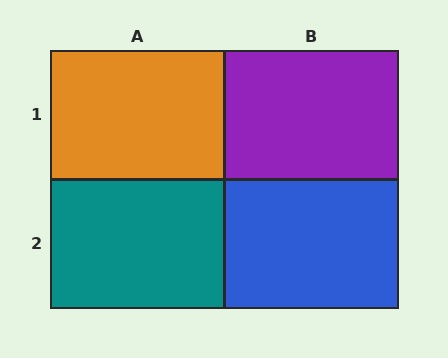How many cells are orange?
1 cell is orange.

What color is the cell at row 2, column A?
Teal.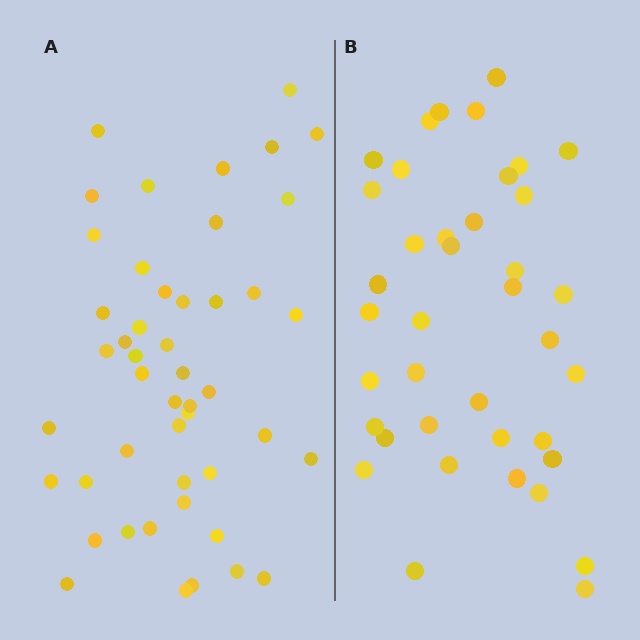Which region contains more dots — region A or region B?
Region A (the left region) has more dots.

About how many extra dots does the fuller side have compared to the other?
Region A has roughly 8 or so more dots than region B.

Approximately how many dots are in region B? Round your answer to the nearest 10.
About 40 dots. (The exact count is 39, which rounds to 40.)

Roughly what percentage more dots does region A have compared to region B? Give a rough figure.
About 20% more.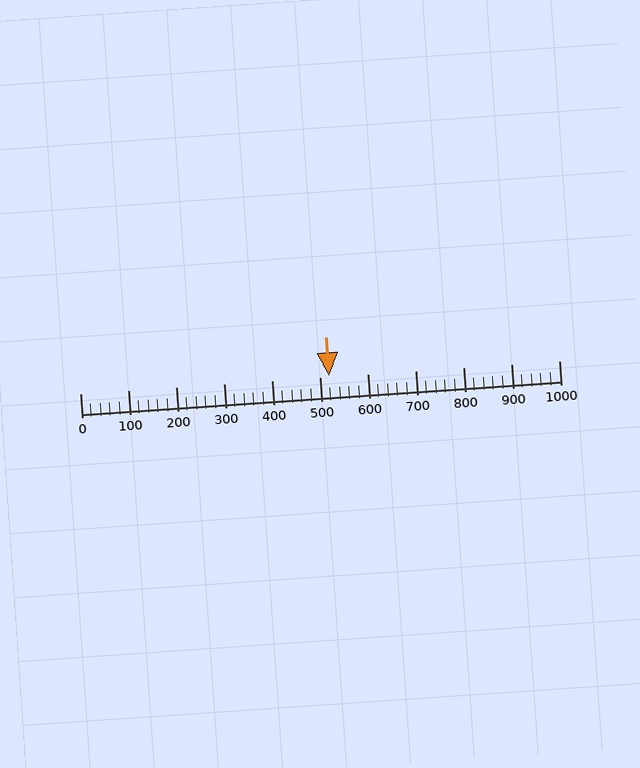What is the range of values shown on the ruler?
The ruler shows values from 0 to 1000.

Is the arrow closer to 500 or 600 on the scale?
The arrow is closer to 500.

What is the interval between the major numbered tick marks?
The major tick marks are spaced 100 units apart.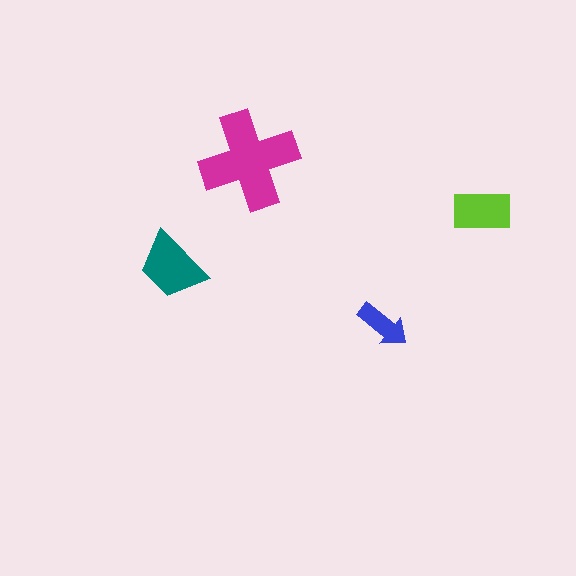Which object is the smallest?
The blue arrow.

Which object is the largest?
The magenta cross.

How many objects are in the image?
There are 4 objects in the image.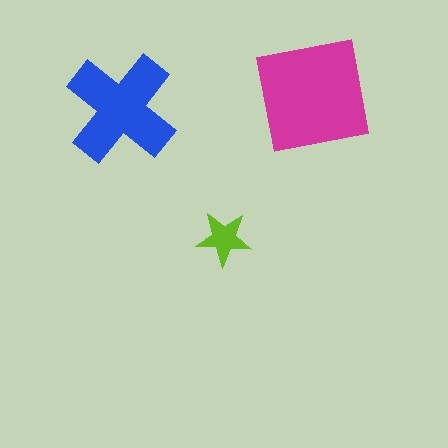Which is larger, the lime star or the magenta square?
The magenta square.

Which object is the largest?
The magenta square.